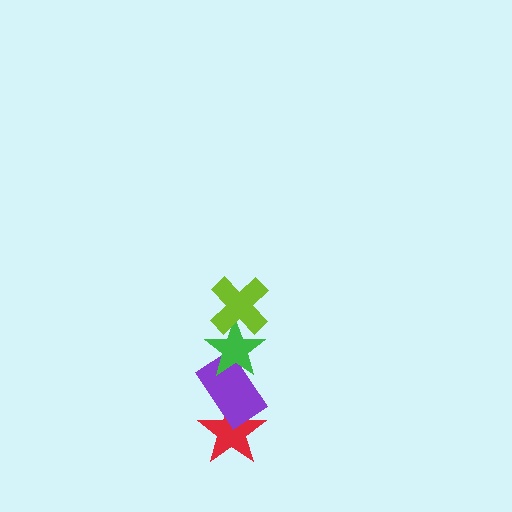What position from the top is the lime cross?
The lime cross is 1st from the top.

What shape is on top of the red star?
The purple rectangle is on top of the red star.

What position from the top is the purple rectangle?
The purple rectangle is 3rd from the top.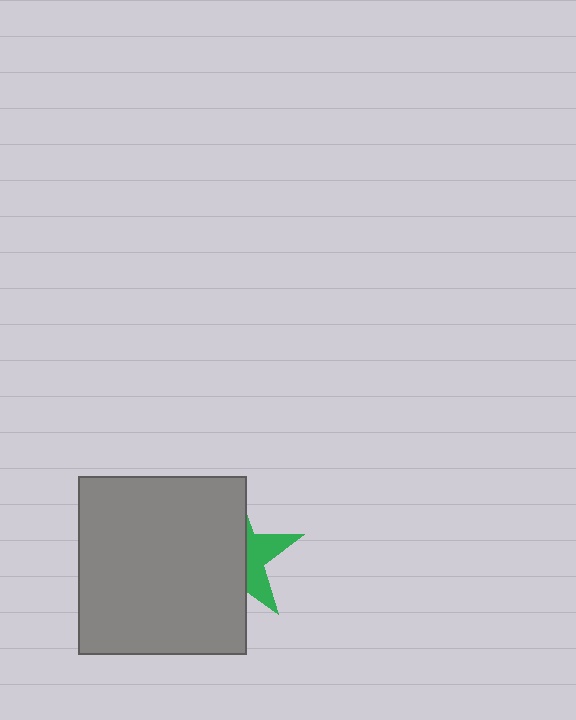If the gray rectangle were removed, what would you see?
You would see the complete green star.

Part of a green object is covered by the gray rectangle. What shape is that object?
It is a star.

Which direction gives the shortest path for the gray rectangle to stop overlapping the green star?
Moving left gives the shortest separation.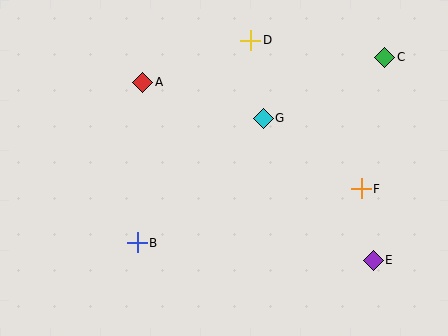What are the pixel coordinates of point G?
Point G is at (263, 118).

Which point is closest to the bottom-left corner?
Point B is closest to the bottom-left corner.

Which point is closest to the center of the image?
Point G at (263, 118) is closest to the center.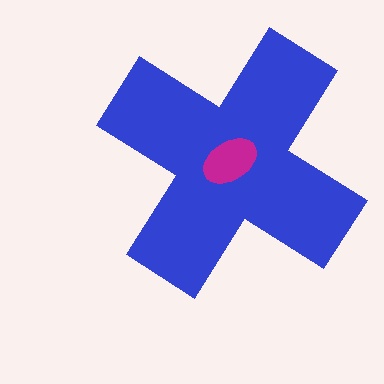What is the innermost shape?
The magenta ellipse.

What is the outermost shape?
The blue cross.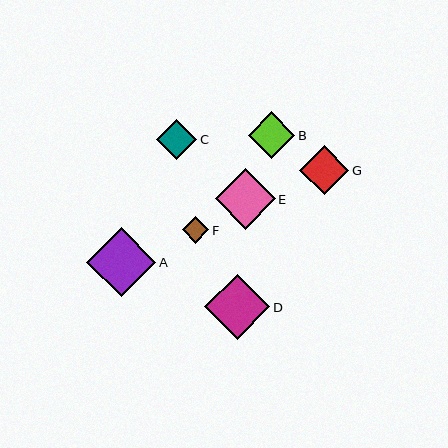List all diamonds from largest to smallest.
From largest to smallest: A, D, E, G, B, C, F.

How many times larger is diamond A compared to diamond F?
Diamond A is approximately 2.6 times the size of diamond F.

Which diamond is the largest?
Diamond A is the largest with a size of approximately 69 pixels.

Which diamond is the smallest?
Diamond F is the smallest with a size of approximately 27 pixels.